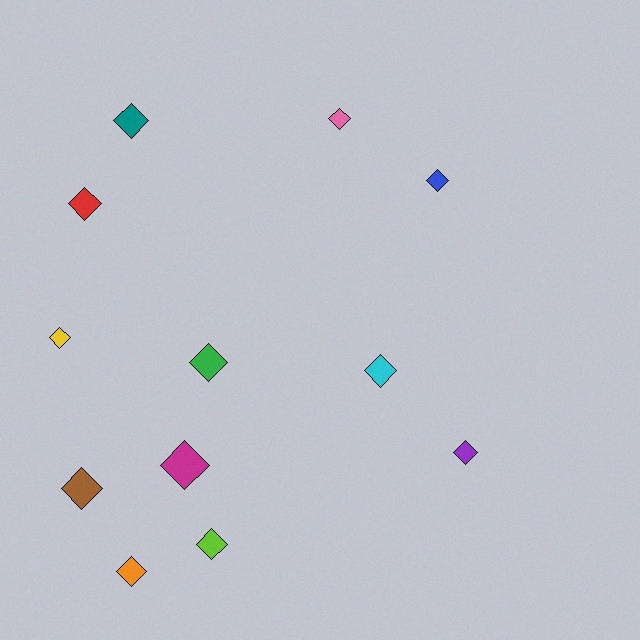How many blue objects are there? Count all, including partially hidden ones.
There is 1 blue object.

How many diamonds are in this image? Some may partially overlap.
There are 12 diamonds.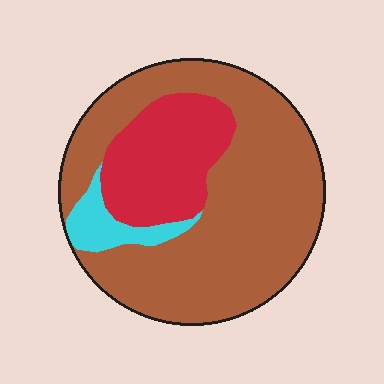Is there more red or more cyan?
Red.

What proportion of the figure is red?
Red takes up about one quarter (1/4) of the figure.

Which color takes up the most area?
Brown, at roughly 70%.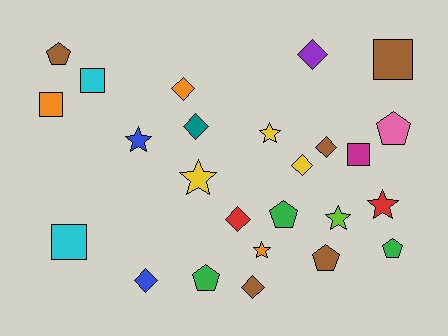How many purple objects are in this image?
There is 1 purple object.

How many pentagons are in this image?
There are 6 pentagons.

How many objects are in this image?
There are 25 objects.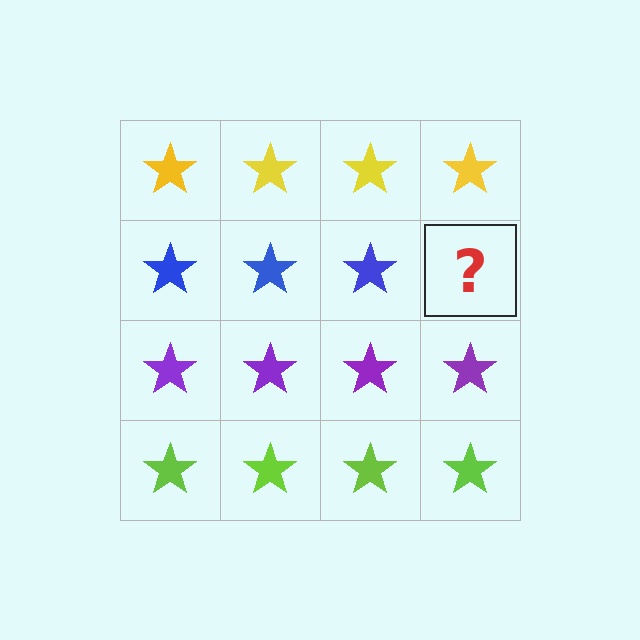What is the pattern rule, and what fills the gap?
The rule is that each row has a consistent color. The gap should be filled with a blue star.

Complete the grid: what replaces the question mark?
The question mark should be replaced with a blue star.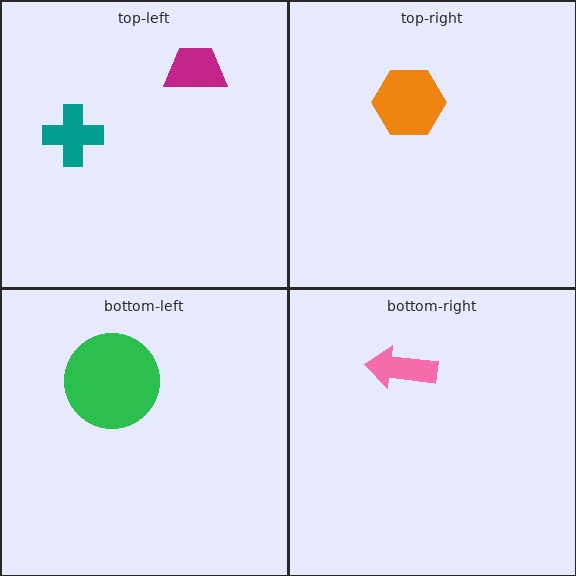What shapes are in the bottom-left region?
The green circle.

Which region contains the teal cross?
The top-left region.